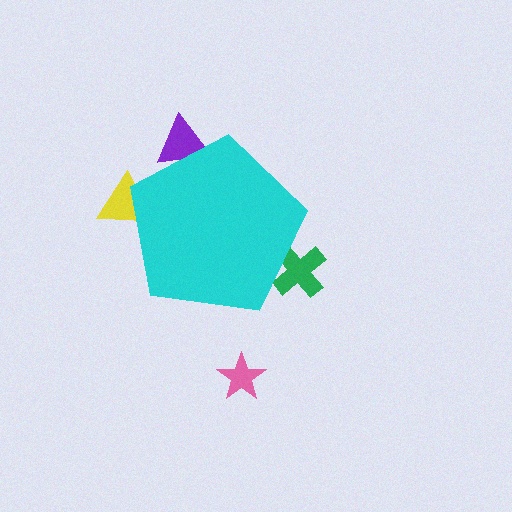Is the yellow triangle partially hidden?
Yes, the yellow triangle is partially hidden behind the cyan pentagon.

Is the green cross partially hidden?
Yes, the green cross is partially hidden behind the cyan pentagon.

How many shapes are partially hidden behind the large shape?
3 shapes are partially hidden.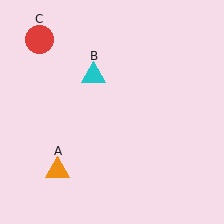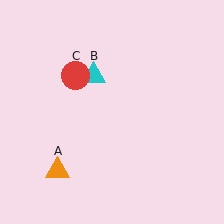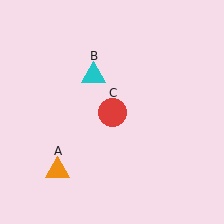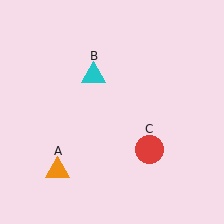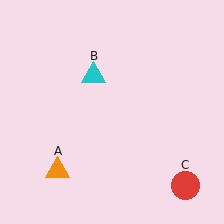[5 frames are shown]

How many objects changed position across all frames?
1 object changed position: red circle (object C).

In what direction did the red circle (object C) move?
The red circle (object C) moved down and to the right.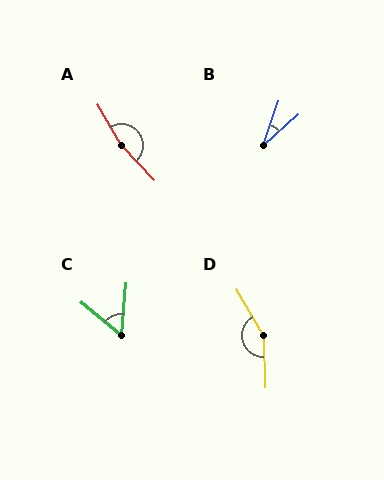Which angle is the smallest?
B, at approximately 30 degrees.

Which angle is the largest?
A, at approximately 167 degrees.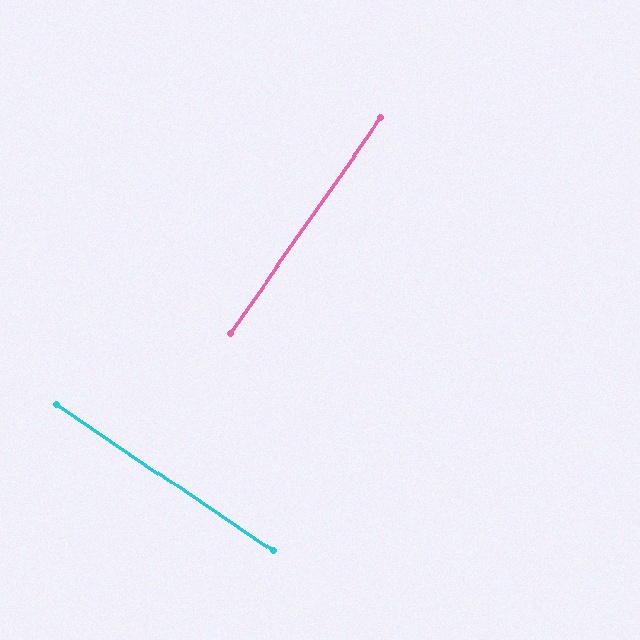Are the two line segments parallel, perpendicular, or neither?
Perpendicular — they meet at approximately 89°.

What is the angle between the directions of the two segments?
Approximately 89 degrees.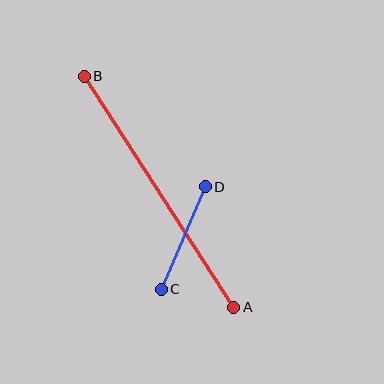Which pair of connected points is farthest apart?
Points A and B are farthest apart.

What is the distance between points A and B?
The distance is approximately 275 pixels.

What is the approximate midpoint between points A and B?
The midpoint is at approximately (159, 192) pixels.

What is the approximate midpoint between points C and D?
The midpoint is at approximately (183, 238) pixels.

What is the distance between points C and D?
The distance is approximately 112 pixels.